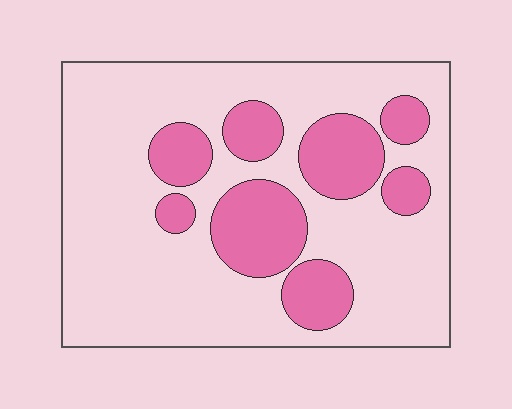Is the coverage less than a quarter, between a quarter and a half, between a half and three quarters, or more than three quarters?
Between a quarter and a half.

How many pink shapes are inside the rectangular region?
8.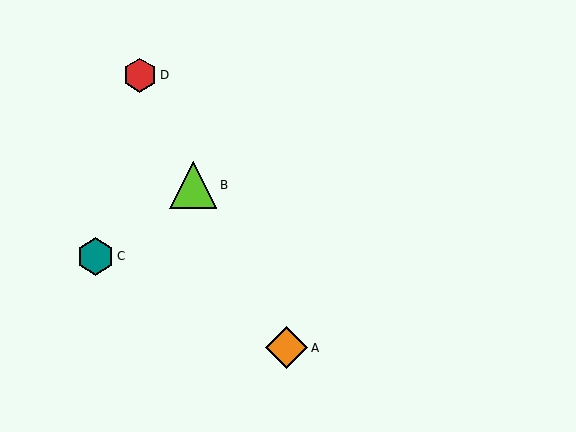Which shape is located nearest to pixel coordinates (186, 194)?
The lime triangle (labeled B) at (193, 185) is nearest to that location.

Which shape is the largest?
The lime triangle (labeled B) is the largest.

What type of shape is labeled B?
Shape B is a lime triangle.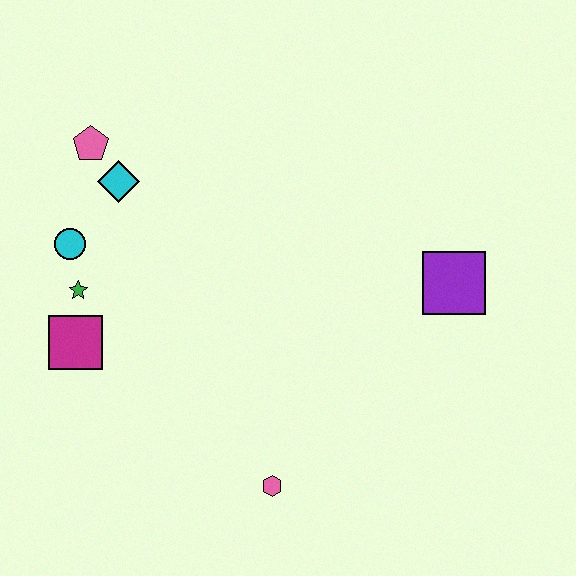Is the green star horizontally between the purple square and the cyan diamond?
No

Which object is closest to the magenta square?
The green star is closest to the magenta square.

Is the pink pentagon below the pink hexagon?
No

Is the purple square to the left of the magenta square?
No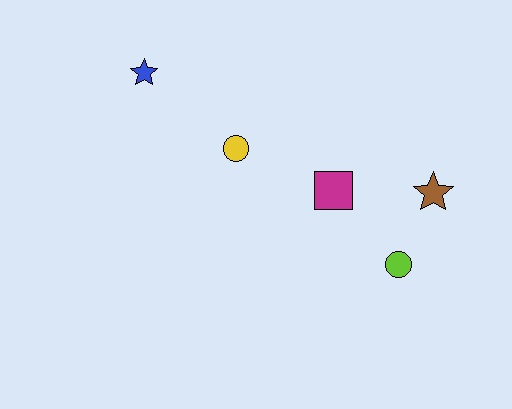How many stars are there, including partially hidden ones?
There are 2 stars.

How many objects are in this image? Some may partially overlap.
There are 5 objects.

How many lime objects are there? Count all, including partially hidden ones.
There is 1 lime object.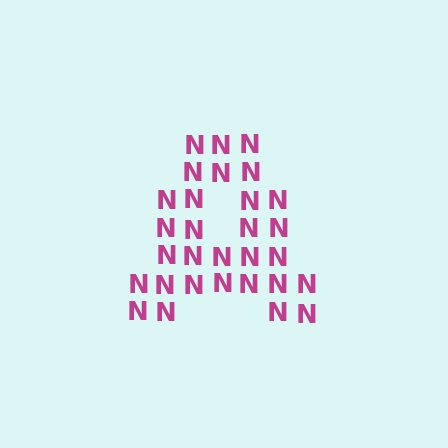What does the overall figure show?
The overall figure shows the letter A.